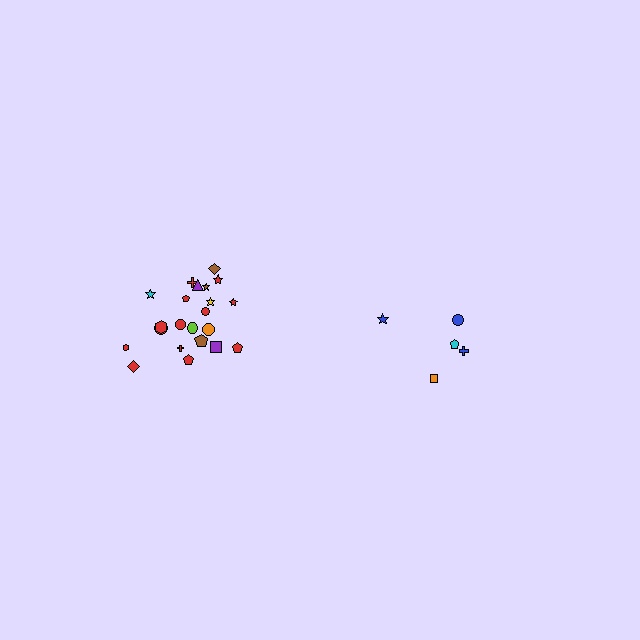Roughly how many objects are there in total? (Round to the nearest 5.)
Roughly 25 objects in total.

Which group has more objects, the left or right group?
The left group.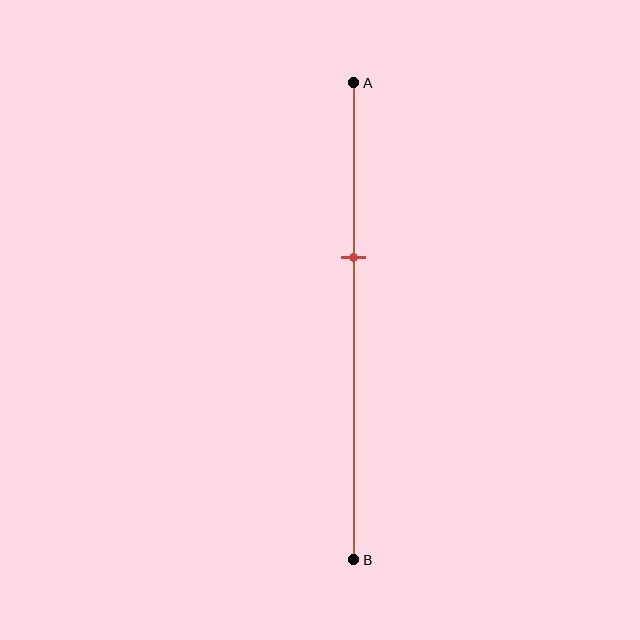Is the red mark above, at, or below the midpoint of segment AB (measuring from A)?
The red mark is above the midpoint of segment AB.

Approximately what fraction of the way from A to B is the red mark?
The red mark is approximately 35% of the way from A to B.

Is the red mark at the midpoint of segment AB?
No, the mark is at about 35% from A, not at the 50% midpoint.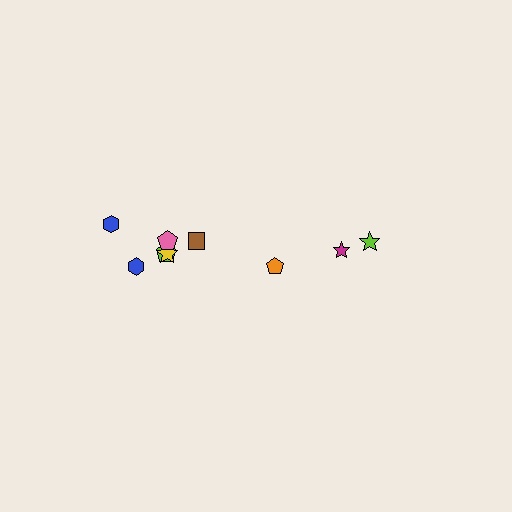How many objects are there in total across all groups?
There are 9 objects.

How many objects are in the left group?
There are 6 objects.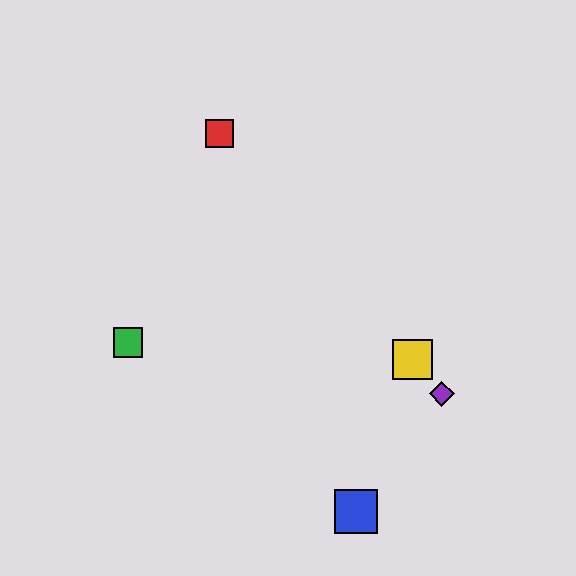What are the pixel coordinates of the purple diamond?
The purple diamond is at (442, 394).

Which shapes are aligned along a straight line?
The red square, the yellow square, the purple diamond are aligned along a straight line.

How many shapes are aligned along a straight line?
3 shapes (the red square, the yellow square, the purple diamond) are aligned along a straight line.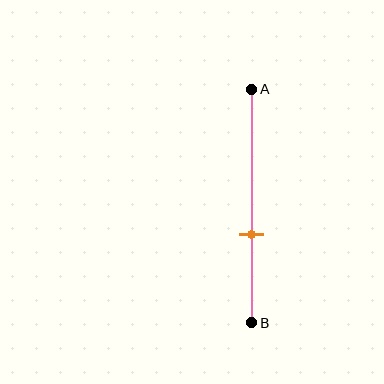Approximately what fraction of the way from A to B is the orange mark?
The orange mark is approximately 60% of the way from A to B.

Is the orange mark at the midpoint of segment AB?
No, the mark is at about 60% from A, not at the 50% midpoint.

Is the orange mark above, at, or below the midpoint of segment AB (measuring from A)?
The orange mark is below the midpoint of segment AB.